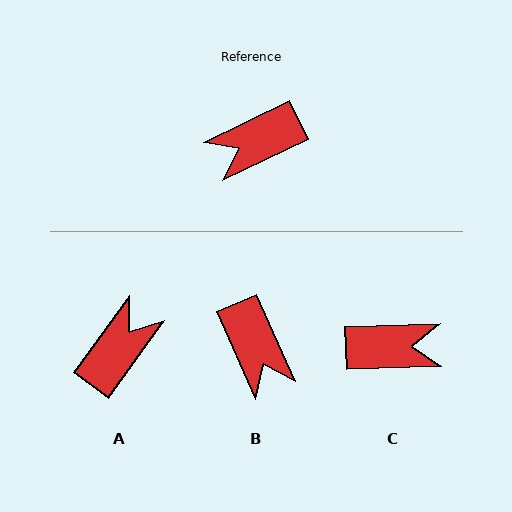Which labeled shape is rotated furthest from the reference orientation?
C, about 156 degrees away.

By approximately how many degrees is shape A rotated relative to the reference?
Approximately 152 degrees clockwise.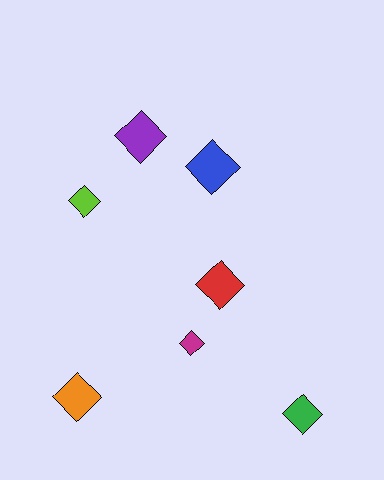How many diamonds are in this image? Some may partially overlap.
There are 7 diamonds.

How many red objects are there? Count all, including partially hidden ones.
There is 1 red object.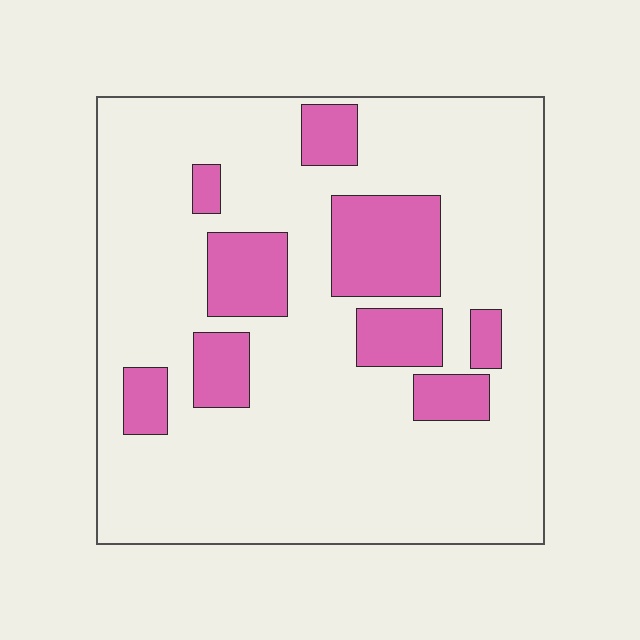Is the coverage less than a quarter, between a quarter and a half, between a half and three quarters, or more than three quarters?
Less than a quarter.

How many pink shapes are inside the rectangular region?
9.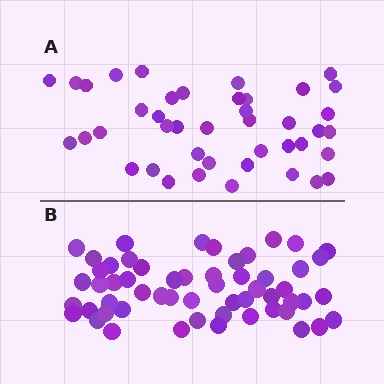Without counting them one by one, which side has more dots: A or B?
Region B (the bottom region) has more dots.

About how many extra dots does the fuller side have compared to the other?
Region B has approximately 15 more dots than region A.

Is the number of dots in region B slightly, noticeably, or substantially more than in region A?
Region B has noticeably more, but not dramatically so. The ratio is roughly 1.3 to 1.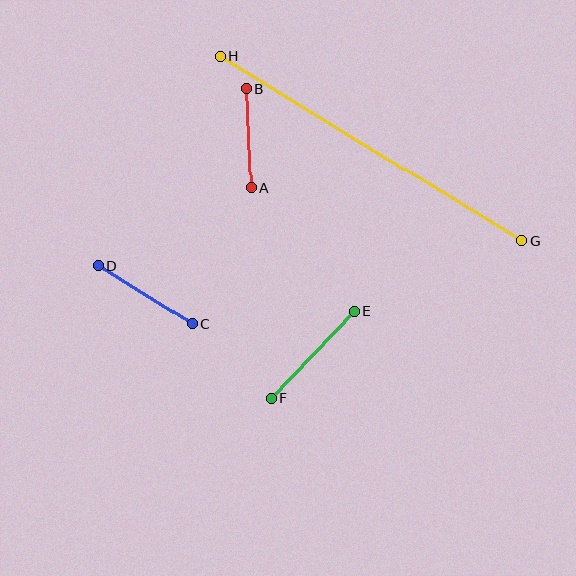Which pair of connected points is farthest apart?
Points G and H are farthest apart.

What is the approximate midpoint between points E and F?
The midpoint is at approximately (313, 355) pixels.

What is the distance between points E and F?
The distance is approximately 120 pixels.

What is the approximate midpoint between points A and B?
The midpoint is at approximately (249, 138) pixels.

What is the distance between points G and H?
The distance is approximately 354 pixels.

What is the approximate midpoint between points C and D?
The midpoint is at approximately (145, 295) pixels.